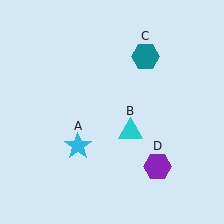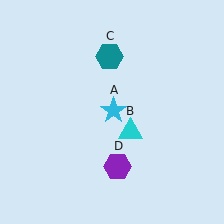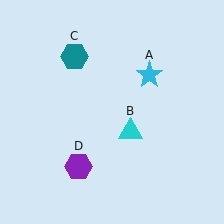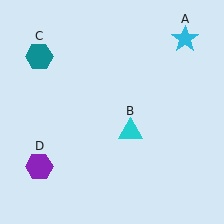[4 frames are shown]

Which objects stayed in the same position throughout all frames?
Cyan triangle (object B) remained stationary.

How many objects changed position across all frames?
3 objects changed position: cyan star (object A), teal hexagon (object C), purple hexagon (object D).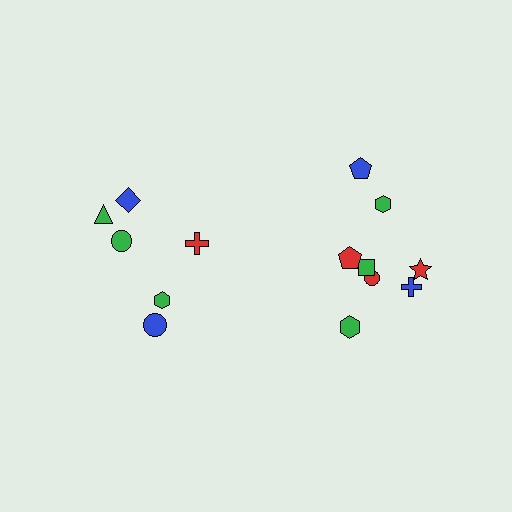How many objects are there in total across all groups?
There are 14 objects.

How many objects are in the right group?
There are 8 objects.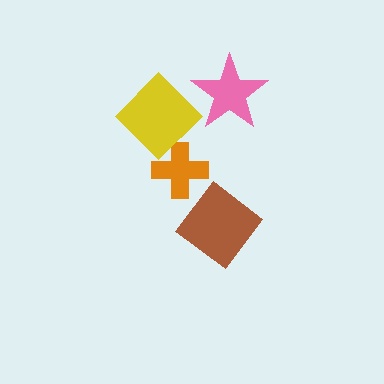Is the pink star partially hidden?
No, no other shape covers it.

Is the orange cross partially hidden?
Yes, it is partially covered by another shape.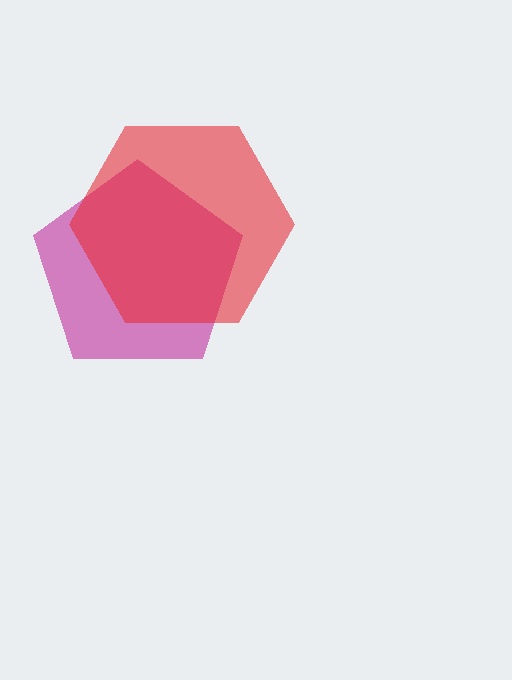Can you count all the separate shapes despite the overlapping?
Yes, there are 2 separate shapes.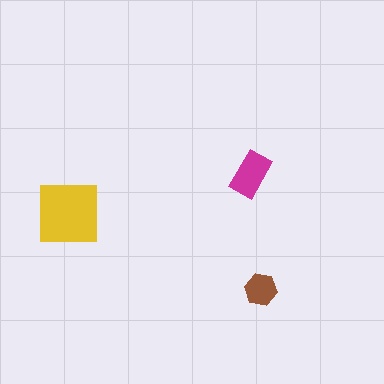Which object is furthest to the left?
The yellow square is leftmost.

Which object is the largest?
The yellow square.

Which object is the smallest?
The brown hexagon.